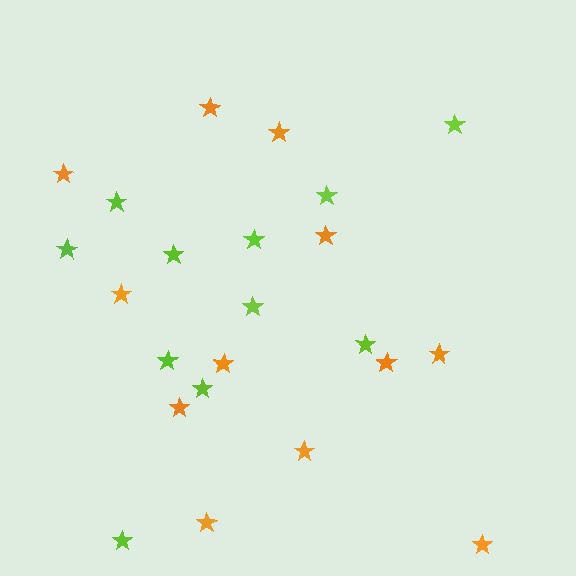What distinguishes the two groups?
There are 2 groups: one group of lime stars (11) and one group of orange stars (12).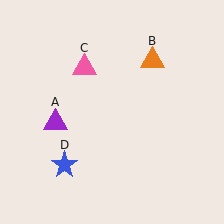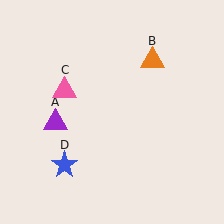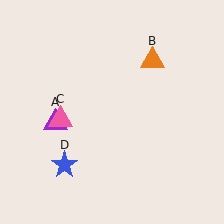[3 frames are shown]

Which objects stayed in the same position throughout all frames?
Purple triangle (object A) and orange triangle (object B) and blue star (object D) remained stationary.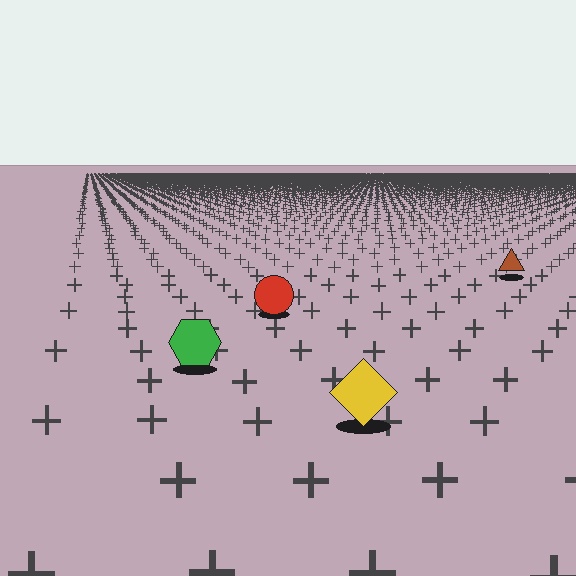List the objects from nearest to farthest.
From nearest to farthest: the yellow diamond, the green hexagon, the red circle, the brown triangle.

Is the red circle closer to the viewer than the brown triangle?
Yes. The red circle is closer — you can tell from the texture gradient: the ground texture is coarser near it.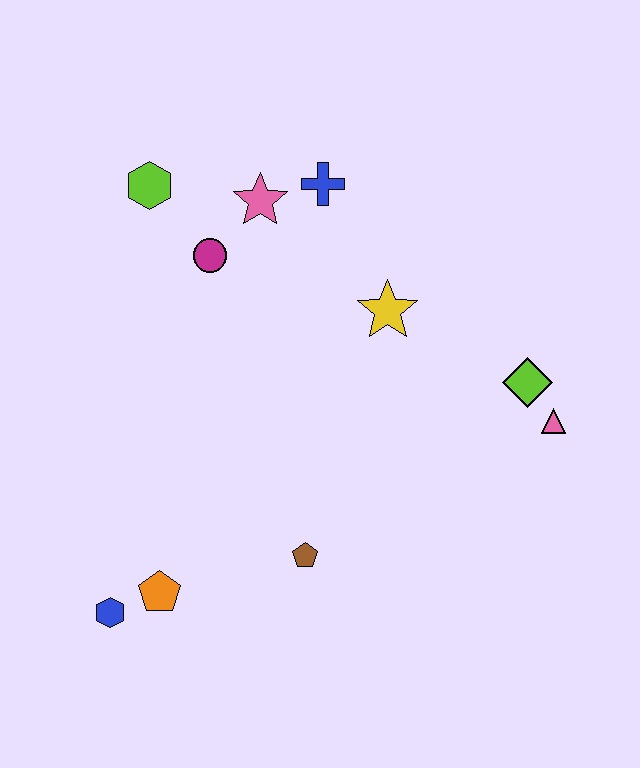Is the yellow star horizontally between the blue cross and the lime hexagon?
No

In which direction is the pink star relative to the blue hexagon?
The pink star is above the blue hexagon.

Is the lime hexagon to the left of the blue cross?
Yes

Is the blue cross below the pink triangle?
No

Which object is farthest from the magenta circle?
The pink triangle is farthest from the magenta circle.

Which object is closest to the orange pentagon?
The blue hexagon is closest to the orange pentagon.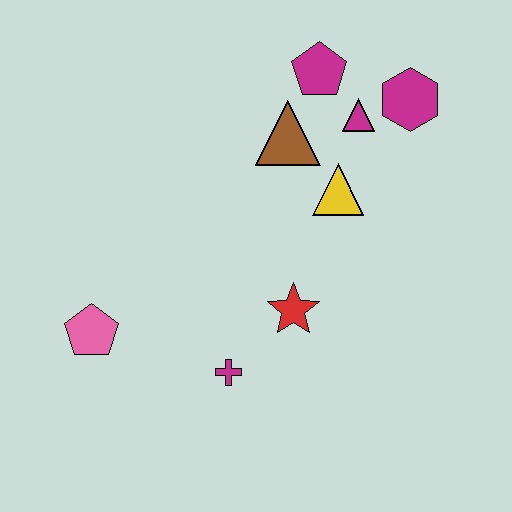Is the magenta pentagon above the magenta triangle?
Yes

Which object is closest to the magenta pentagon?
The magenta triangle is closest to the magenta pentagon.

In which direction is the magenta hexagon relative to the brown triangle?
The magenta hexagon is to the right of the brown triangle.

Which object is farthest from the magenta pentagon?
The pink pentagon is farthest from the magenta pentagon.